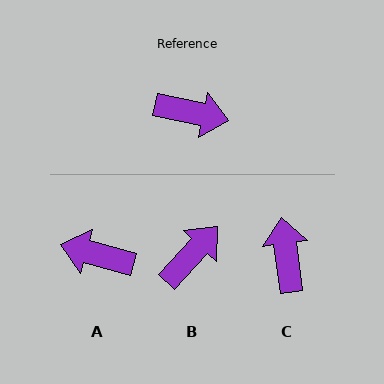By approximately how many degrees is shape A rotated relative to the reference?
Approximately 177 degrees counter-clockwise.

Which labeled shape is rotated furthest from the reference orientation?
A, about 177 degrees away.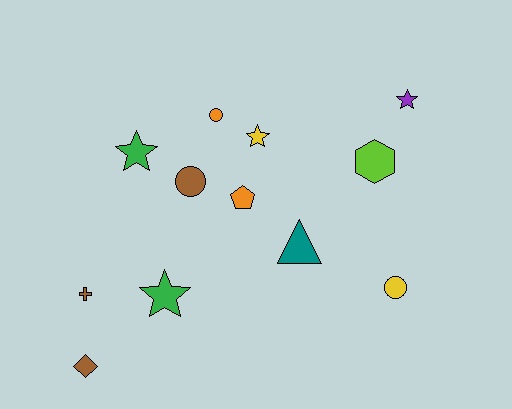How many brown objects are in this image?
There are 3 brown objects.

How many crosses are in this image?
There is 1 cross.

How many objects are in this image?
There are 12 objects.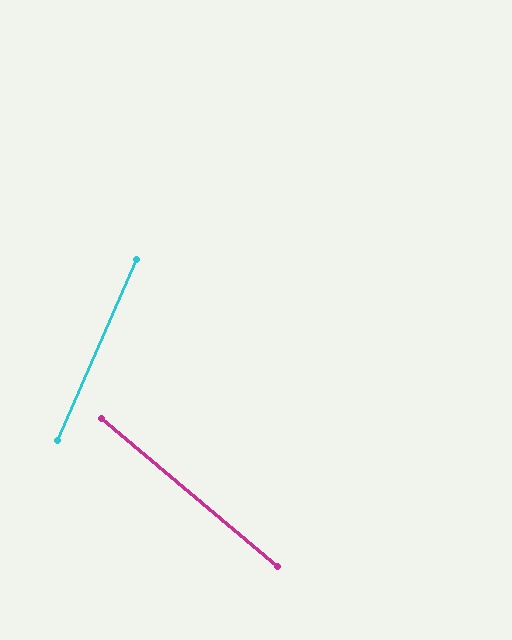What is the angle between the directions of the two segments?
Approximately 74 degrees.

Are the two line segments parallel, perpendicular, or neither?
Neither parallel nor perpendicular — they differ by about 74°.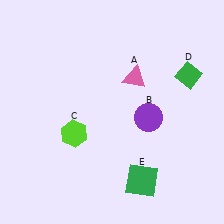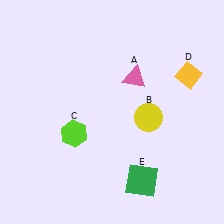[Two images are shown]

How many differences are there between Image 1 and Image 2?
There are 2 differences between the two images.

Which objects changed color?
B changed from purple to yellow. D changed from green to yellow.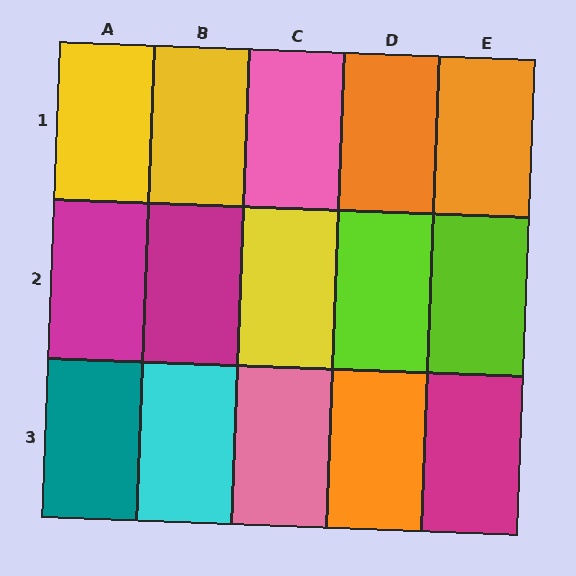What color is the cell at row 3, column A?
Teal.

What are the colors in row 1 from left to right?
Yellow, yellow, pink, orange, orange.